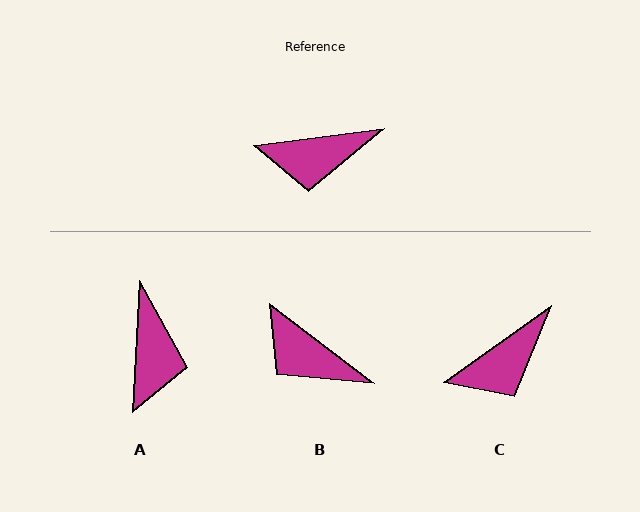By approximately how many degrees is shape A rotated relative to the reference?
Approximately 79 degrees counter-clockwise.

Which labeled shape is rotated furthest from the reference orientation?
A, about 79 degrees away.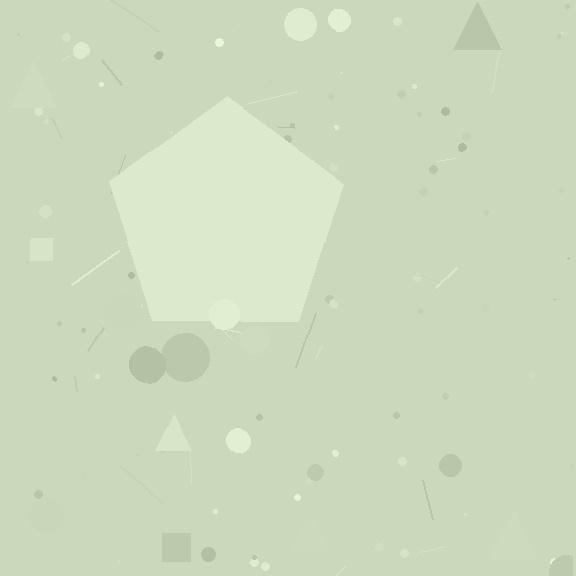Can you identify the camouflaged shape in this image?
The camouflaged shape is a pentagon.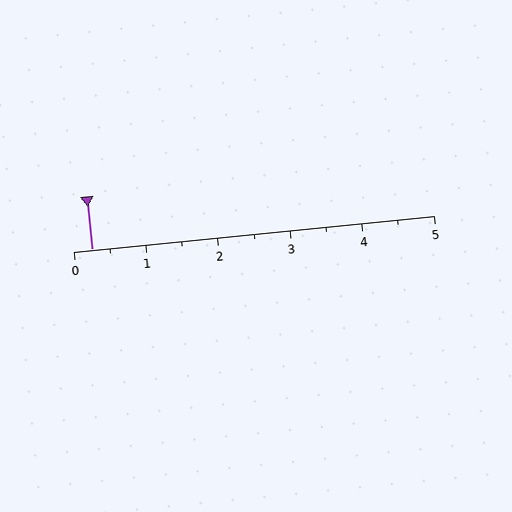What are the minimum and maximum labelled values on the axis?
The axis runs from 0 to 5.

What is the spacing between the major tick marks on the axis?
The major ticks are spaced 1 apart.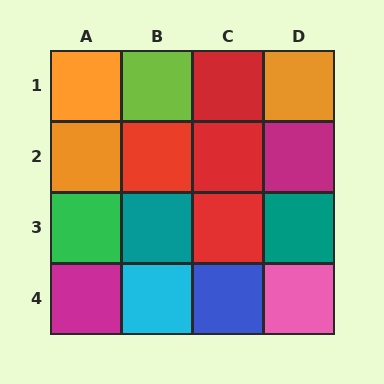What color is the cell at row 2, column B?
Red.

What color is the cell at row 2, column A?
Orange.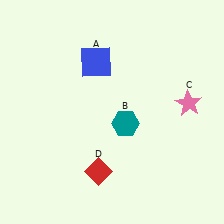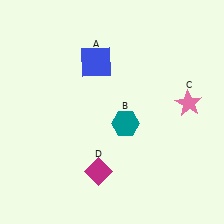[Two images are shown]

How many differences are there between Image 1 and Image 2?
There is 1 difference between the two images.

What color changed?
The diamond (D) changed from red in Image 1 to magenta in Image 2.